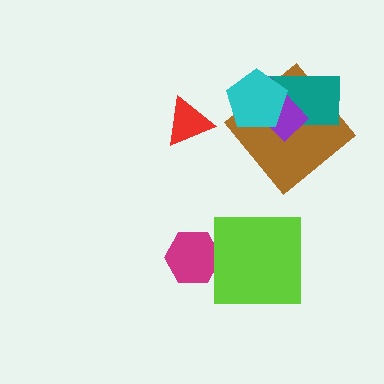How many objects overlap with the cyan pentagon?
3 objects overlap with the cyan pentagon.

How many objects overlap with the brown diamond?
3 objects overlap with the brown diamond.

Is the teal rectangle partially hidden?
Yes, it is partially covered by another shape.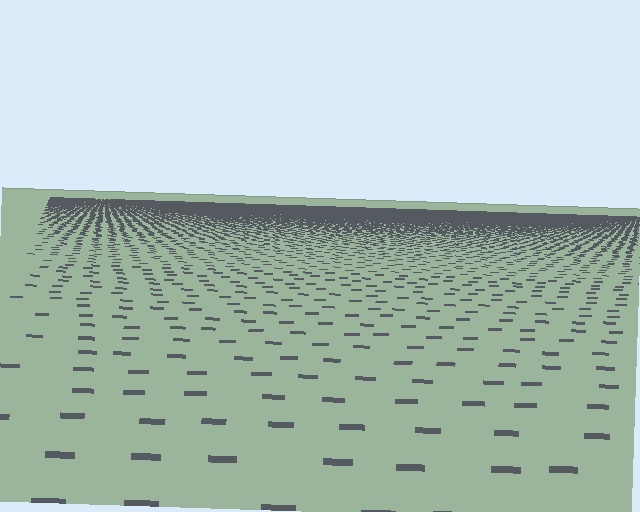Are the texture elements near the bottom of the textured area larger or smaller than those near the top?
Larger. Near the bottom, elements are closer to the viewer and appear at a bigger on-screen size.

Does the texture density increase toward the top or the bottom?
Density increases toward the top.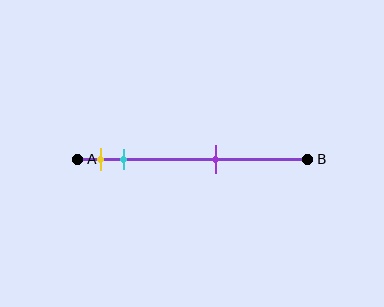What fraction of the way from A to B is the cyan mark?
The cyan mark is approximately 20% (0.2) of the way from A to B.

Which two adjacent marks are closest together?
The yellow and cyan marks are the closest adjacent pair.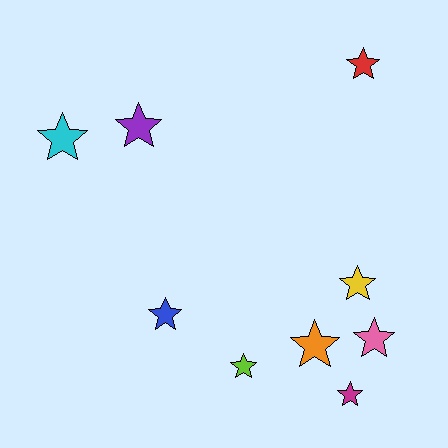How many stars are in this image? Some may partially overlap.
There are 9 stars.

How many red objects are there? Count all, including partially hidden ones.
There is 1 red object.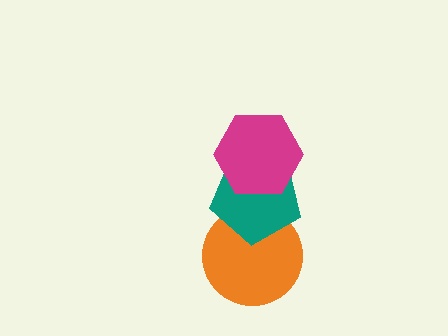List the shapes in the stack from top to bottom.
From top to bottom: the magenta hexagon, the teal pentagon, the orange circle.